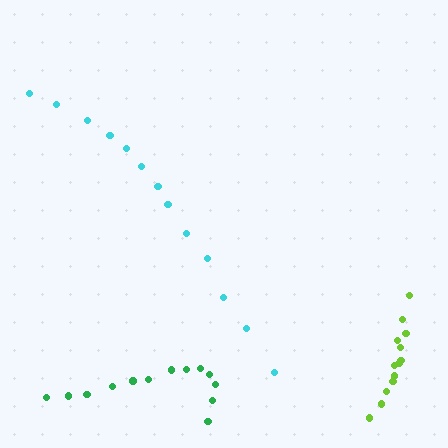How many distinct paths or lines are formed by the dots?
There are 3 distinct paths.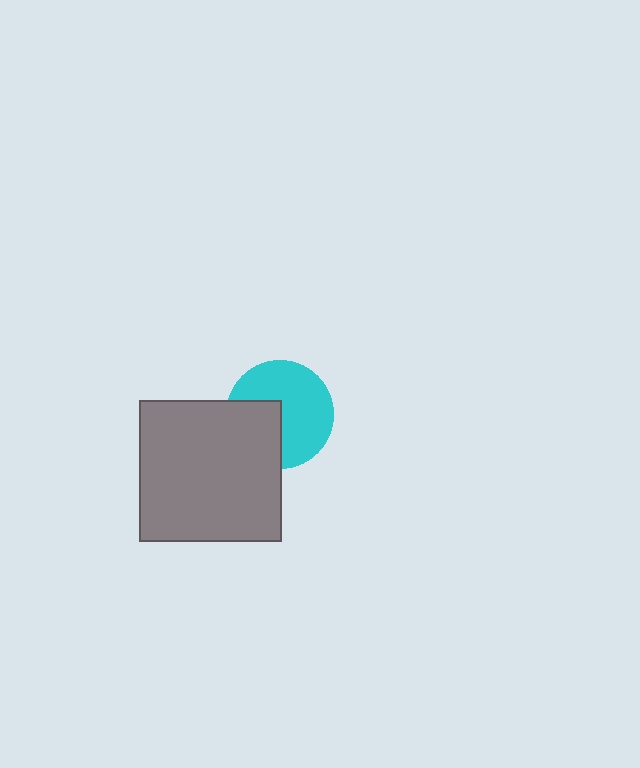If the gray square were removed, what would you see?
You would see the complete cyan circle.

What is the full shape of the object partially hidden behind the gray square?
The partially hidden object is a cyan circle.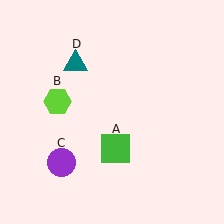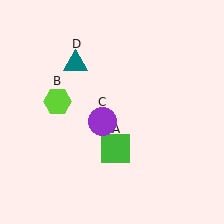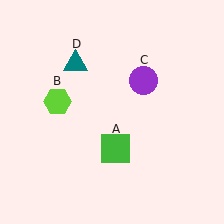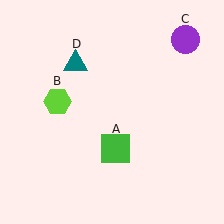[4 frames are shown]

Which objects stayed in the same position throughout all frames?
Green square (object A) and lime hexagon (object B) and teal triangle (object D) remained stationary.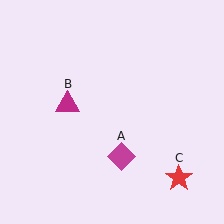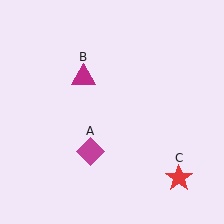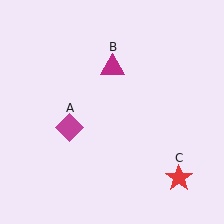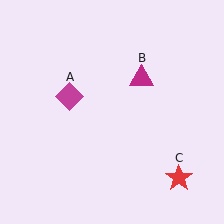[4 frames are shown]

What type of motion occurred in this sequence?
The magenta diamond (object A), magenta triangle (object B) rotated clockwise around the center of the scene.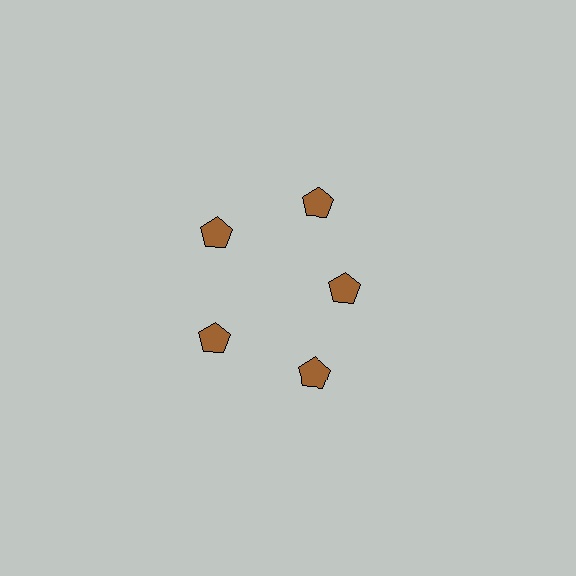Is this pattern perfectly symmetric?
No. The 5 brown pentagons are arranged in a ring, but one element near the 3 o'clock position is pulled inward toward the center, breaking the 5-fold rotational symmetry.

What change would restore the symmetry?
The symmetry would be restored by moving it outward, back onto the ring so that all 5 pentagons sit at equal angles and equal distance from the center.